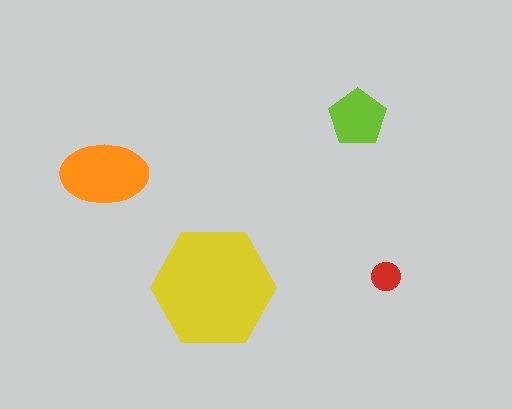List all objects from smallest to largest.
The red circle, the lime pentagon, the orange ellipse, the yellow hexagon.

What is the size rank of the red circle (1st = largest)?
4th.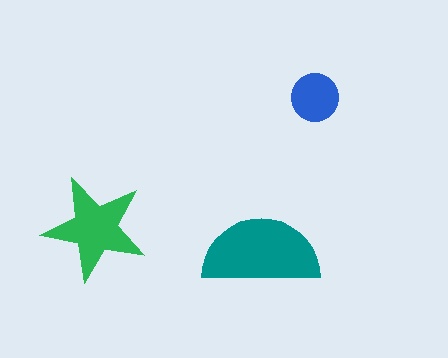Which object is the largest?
The teal semicircle.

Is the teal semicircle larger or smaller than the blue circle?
Larger.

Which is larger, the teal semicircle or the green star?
The teal semicircle.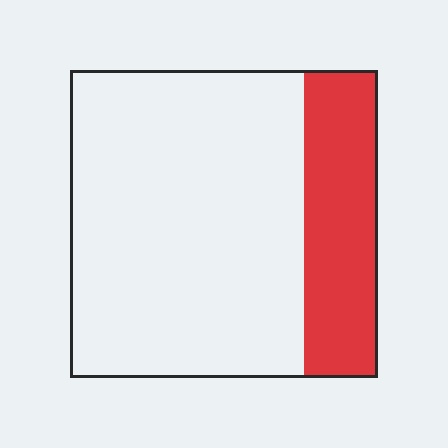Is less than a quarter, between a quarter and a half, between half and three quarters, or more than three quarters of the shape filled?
Less than a quarter.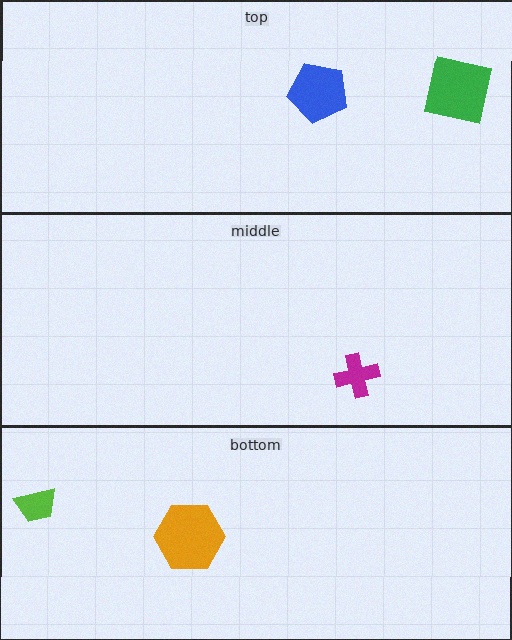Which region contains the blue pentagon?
The top region.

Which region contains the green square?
The top region.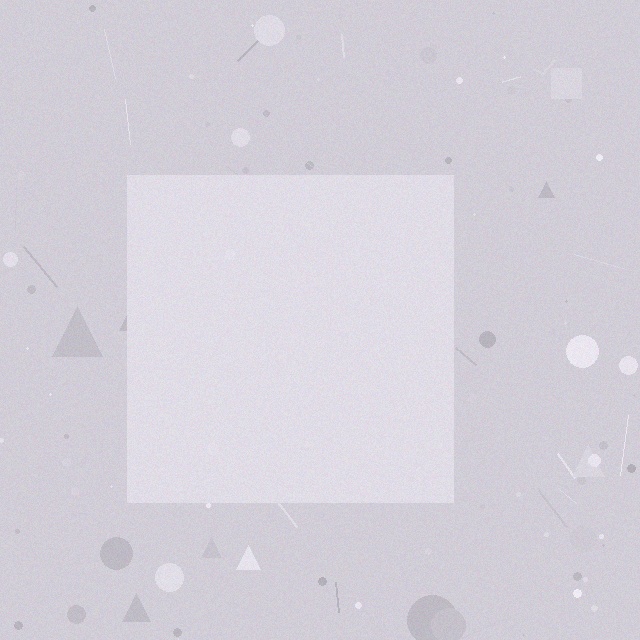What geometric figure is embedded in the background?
A square is embedded in the background.